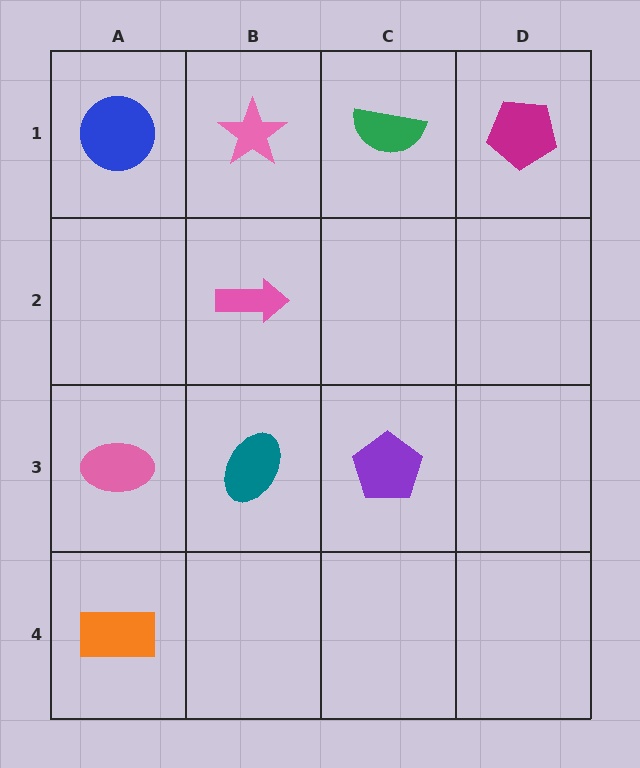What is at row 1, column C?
A green semicircle.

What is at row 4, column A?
An orange rectangle.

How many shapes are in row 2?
1 shape.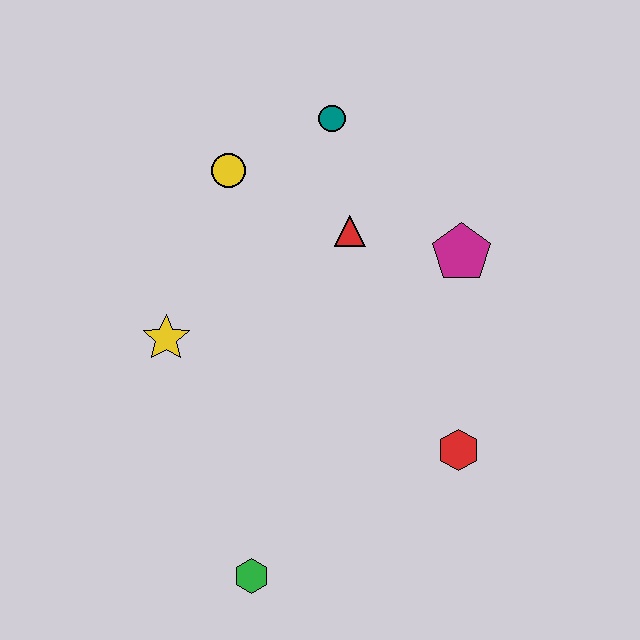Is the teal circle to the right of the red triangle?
No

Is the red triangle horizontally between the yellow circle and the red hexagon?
Yes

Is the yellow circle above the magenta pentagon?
Yes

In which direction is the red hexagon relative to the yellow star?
The red hexagon is to the right of the yellow star.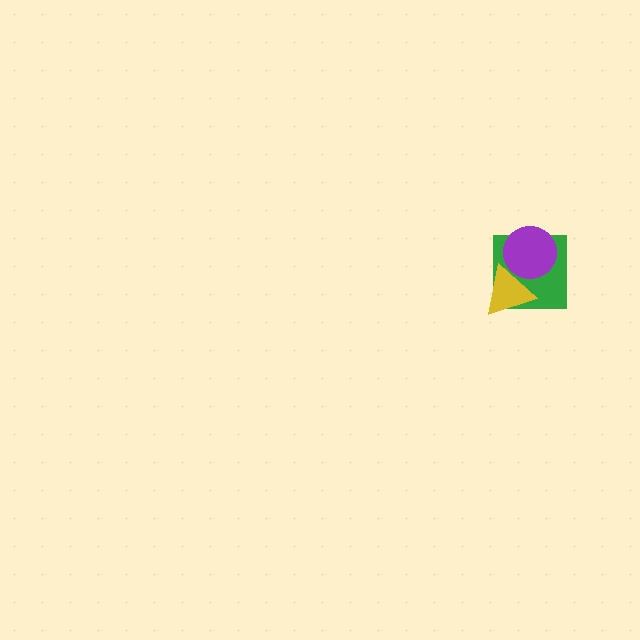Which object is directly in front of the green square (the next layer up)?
The purple circle is directly in front of the green square.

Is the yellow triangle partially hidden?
No, no other shape covers it.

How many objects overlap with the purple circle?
2 objects overlap with the purple circle.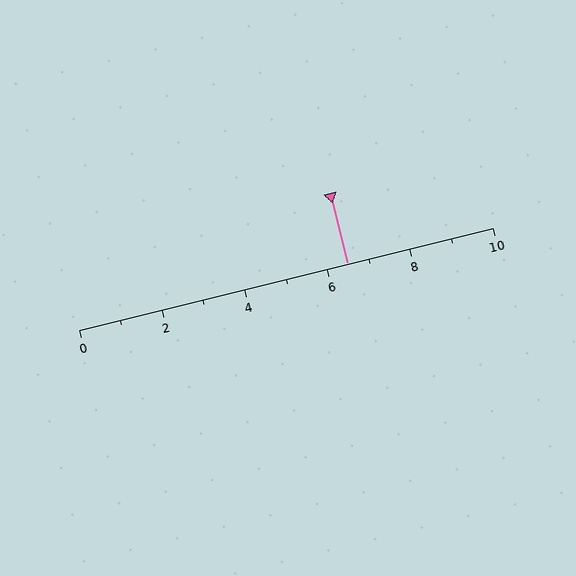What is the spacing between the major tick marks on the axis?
The major ticks are spaced 2 apart.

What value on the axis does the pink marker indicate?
The marker indicates approximately 6.5.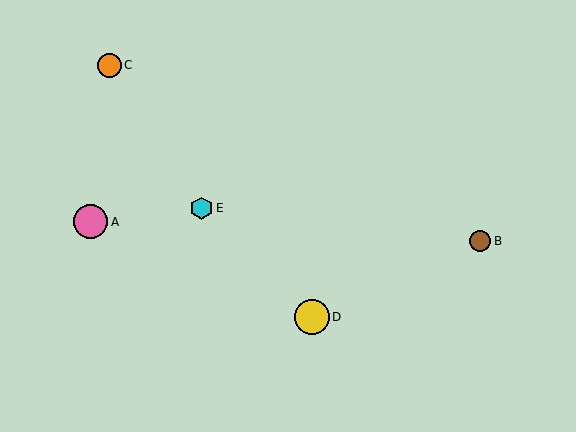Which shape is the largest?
The yellow circle (labeled D) is the largest.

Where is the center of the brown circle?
The center of the brown circle is at (480, 241).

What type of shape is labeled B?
Shape B is a brown circle.